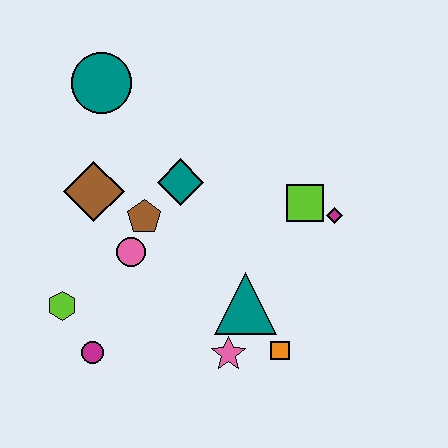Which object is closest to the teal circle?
The brown diamond is closest to the teal circle.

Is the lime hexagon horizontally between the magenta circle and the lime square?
No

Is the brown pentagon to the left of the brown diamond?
No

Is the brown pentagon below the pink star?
No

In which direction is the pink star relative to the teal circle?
The pink star is below the teal circle.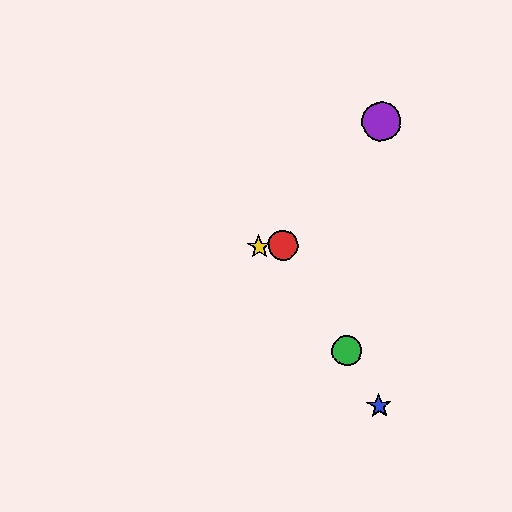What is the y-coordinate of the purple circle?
The purple circle is at y≈122.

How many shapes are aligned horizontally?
2 shapes (the red circle, the yellow star) are aligned horizontally.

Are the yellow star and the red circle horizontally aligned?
Yes, both are at y≈247.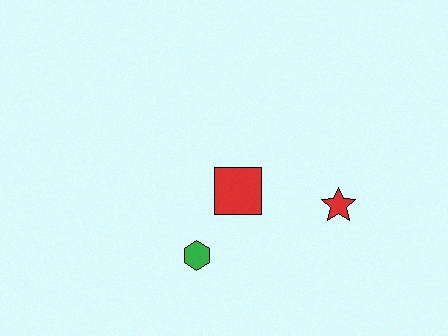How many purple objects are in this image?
There are no purple objects.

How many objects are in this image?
There are 3 objects.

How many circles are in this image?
There are no circles.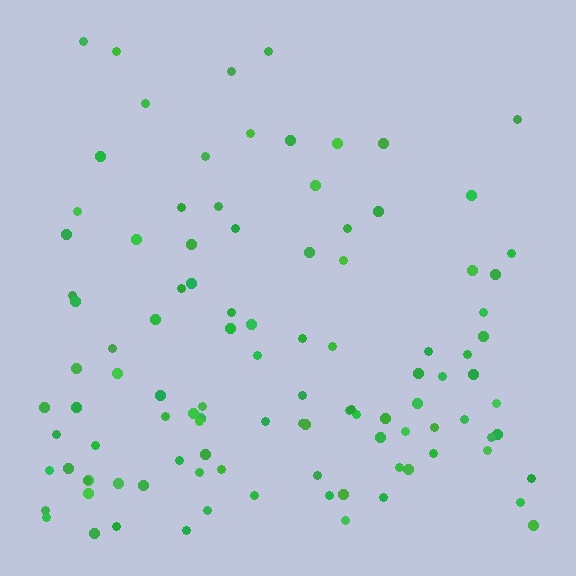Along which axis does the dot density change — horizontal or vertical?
Vertical.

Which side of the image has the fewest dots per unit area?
The top.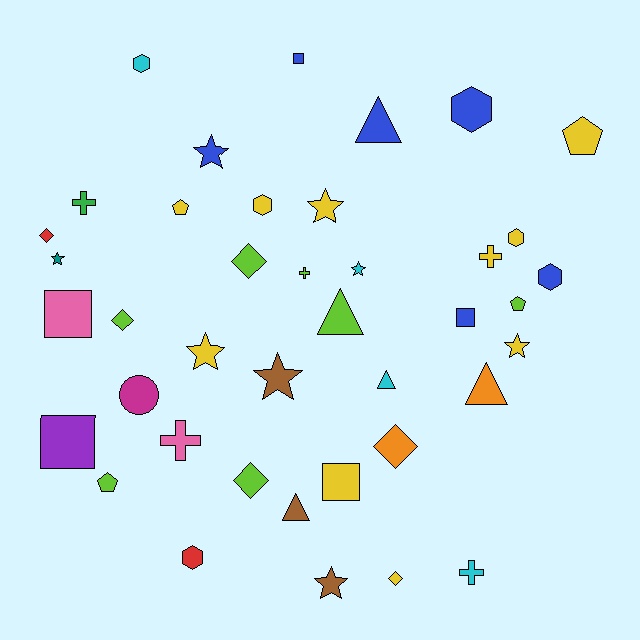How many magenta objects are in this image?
There is 1 magenta object.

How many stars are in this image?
There are 8 stars.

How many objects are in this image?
There are 40 objects.